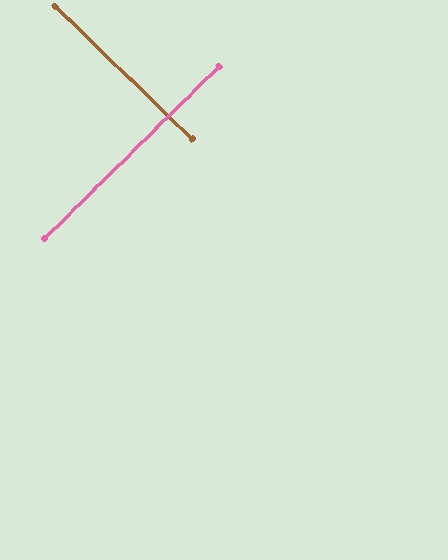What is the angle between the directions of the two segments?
Approximately 89 degrees.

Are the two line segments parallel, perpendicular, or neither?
Perpendicular — they meet at approximately 89°.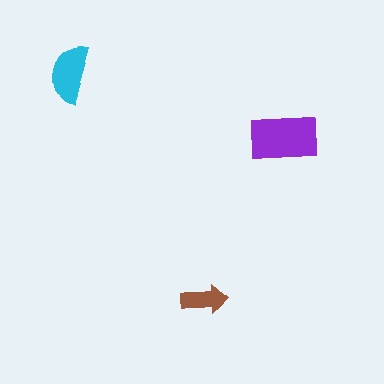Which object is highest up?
The cyan semicircle is topmost.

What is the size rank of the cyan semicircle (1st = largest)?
2nd.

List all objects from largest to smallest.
The purple rectangle, the cyan semicircle, the brown arrow.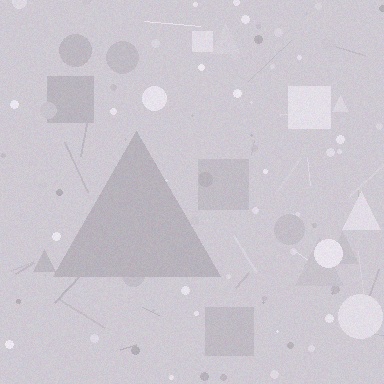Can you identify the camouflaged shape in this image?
The camouflaged shape is a triangle.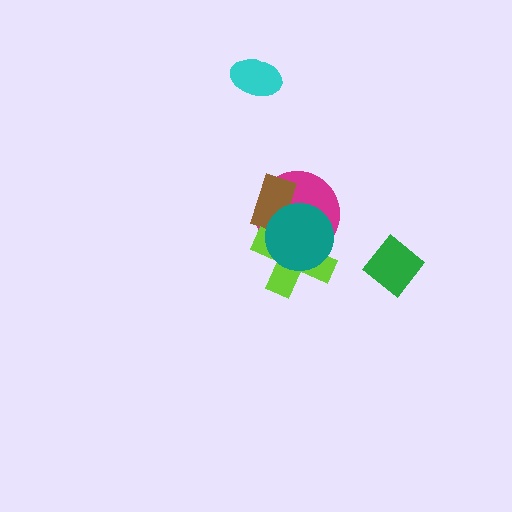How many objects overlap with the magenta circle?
3 objects overlap with the magenta circle.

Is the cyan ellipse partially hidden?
No, no other shape covers it.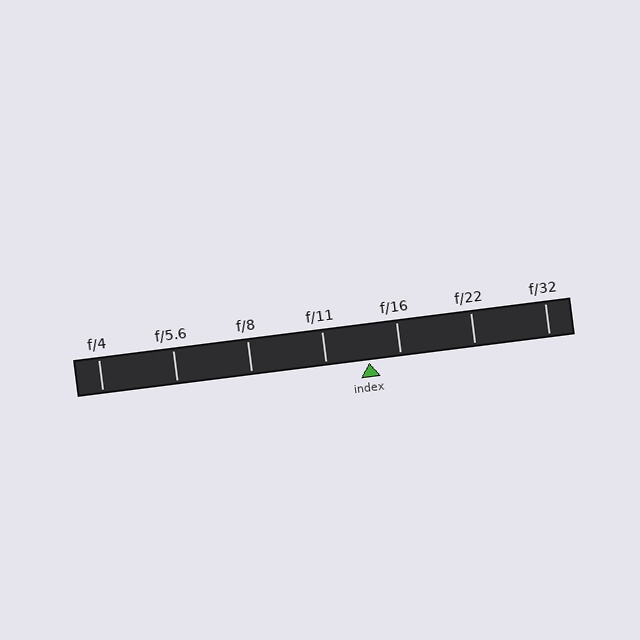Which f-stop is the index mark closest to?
The index mark is closest to f/16.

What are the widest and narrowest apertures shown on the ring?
The widest aperture shown is f/4 and the narrowest is f/32.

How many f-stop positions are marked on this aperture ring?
There are 7 f-stop positions marked.